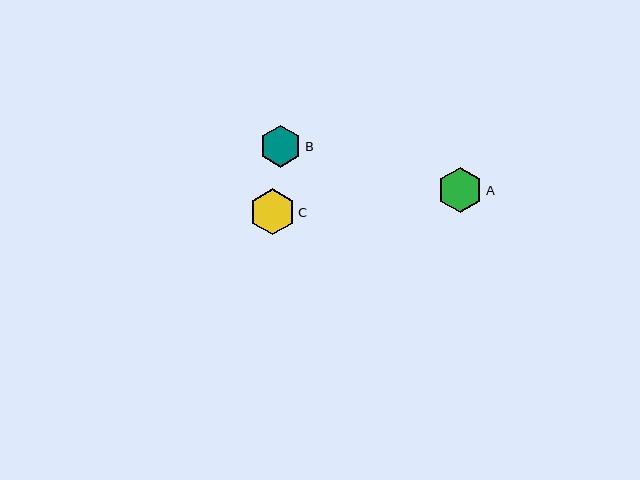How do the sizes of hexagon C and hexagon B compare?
Hexagon C and hexagon B are approximately the same size.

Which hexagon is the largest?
Hexagon C is the largest with a size of approximately 46 pixels.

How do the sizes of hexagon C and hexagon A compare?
Hexagon C and hexagon A are approximately the same size.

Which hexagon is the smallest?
Hexagon B is the smallest with a size of approximately 42 pixels.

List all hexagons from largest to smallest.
From largest to smallest: C, A, B.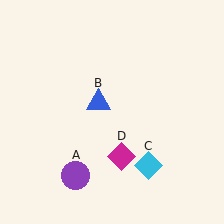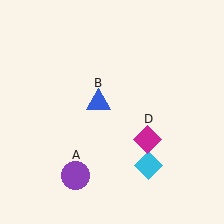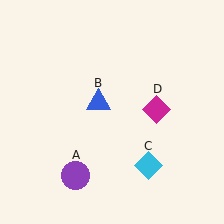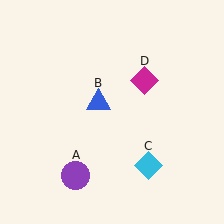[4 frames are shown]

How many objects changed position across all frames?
1 object changed position: magenta diamond (object D).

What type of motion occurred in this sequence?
The magenta diamond (object D) rotated counterclockwise around the center of the scene.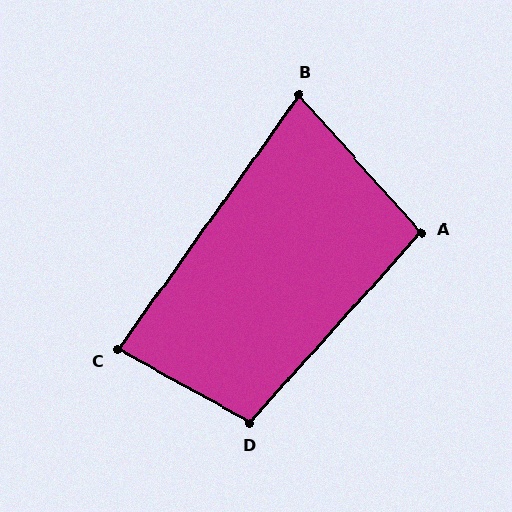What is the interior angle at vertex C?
Approximately 84 degrees (acute).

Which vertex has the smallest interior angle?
B, at approximately 77 degrees.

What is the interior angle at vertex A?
Approximately 96 degrees (obtuse).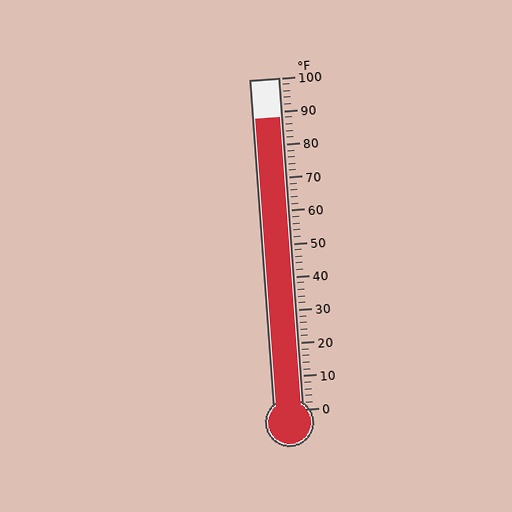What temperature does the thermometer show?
The thermometer shows approximately 88°F.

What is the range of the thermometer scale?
The thermometer scale ranges from 0°F to 100°F.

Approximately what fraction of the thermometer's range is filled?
The thermometer is filled to approximately 90% of its range.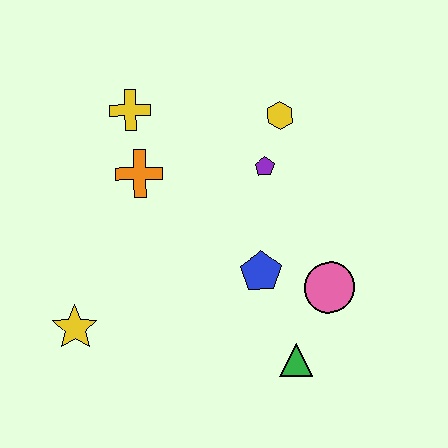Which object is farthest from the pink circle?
The yellow cross is farthest from the pink circle.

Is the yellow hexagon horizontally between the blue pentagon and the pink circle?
Yes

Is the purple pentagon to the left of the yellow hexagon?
Yes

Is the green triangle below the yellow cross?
Yes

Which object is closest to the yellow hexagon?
The purple pentagon is closest to the yellow hexagon.